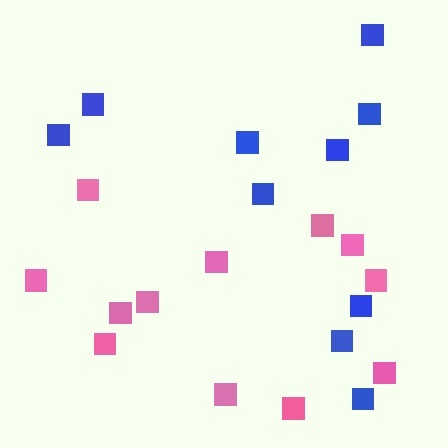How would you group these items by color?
There are 2 groups: one group of pink squares (12) and one group of blue squares (10).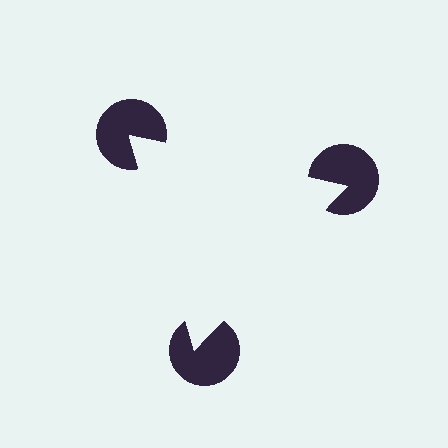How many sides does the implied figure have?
3 sides.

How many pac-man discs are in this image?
There are 3 — one at each vertex of the illusory triangle.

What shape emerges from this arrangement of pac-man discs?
An illusory triangle — its edges are inferred from the aligned wedge cuts in the pac-man discs, not physically drawn.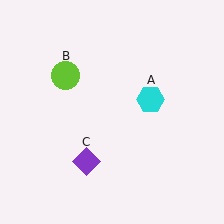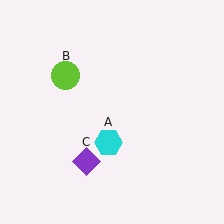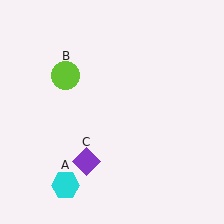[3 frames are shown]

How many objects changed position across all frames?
1 object changed position: cyan hexagon (object A).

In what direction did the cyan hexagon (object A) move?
The cyan hexagon (object A) moved down and to the left.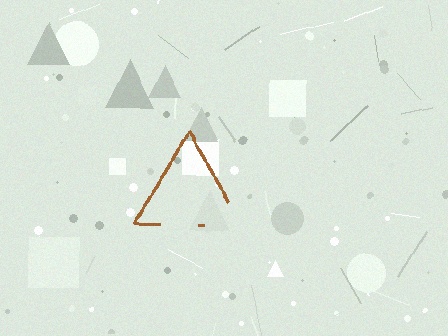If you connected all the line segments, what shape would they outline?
They would outline a triangle.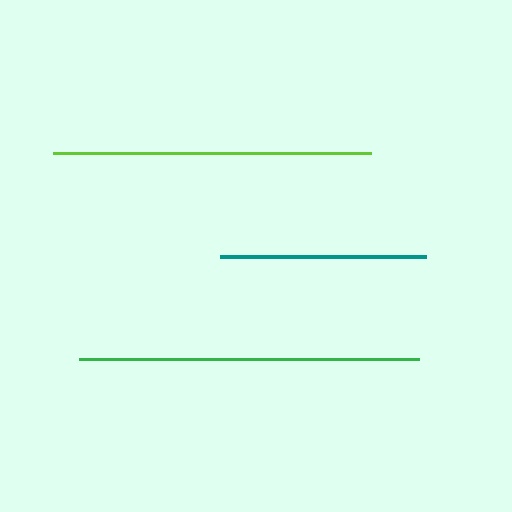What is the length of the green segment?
The green segment is approximately 340 pixels long.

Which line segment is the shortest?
The teal line is the shortest at approximately 206 pixels.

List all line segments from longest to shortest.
From longest to shortest: green, lime, teal.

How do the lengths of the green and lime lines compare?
The green and lime lines are approximately the same length.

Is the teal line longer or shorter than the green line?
The green line is longer than the teal line.